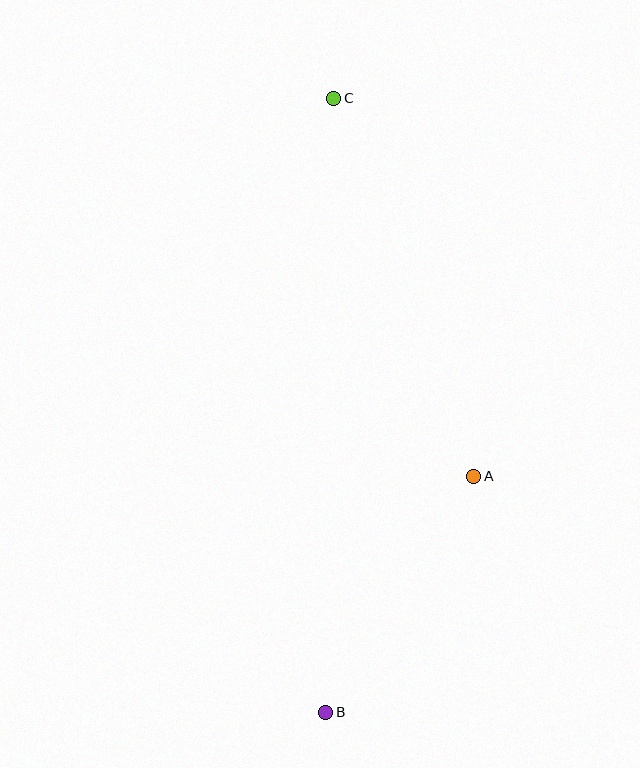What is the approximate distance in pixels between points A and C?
The distance between A and C is approximately 403 pixels.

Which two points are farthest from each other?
Points B and C are farthest from each other.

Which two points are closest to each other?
Points A and B are closest to each other.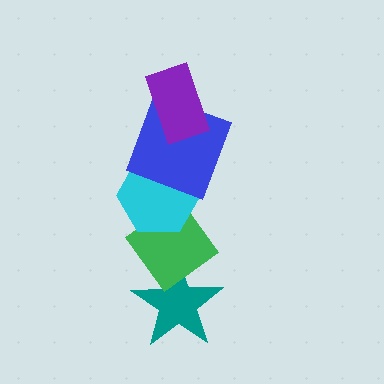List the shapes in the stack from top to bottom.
From top to bottom: the purple rectangle, the blue square, the cyan hexagon, the green diamond, the teal star.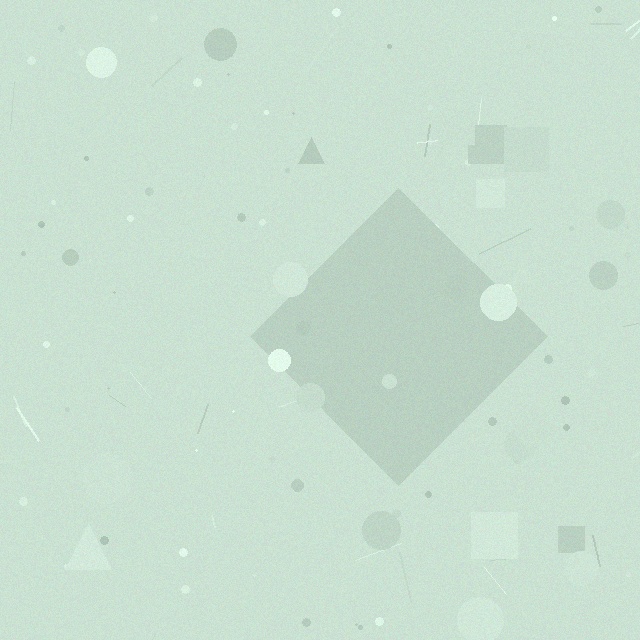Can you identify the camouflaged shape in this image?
The camouflaged shape is a diamond.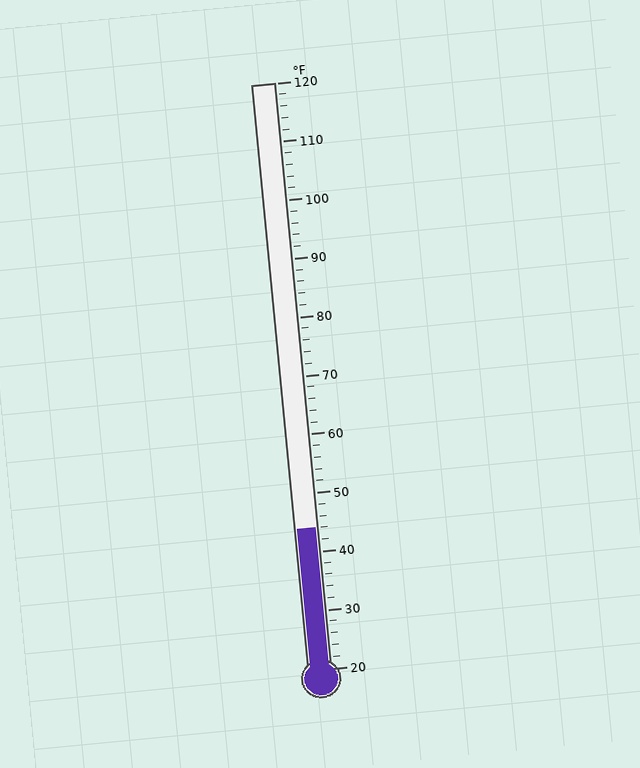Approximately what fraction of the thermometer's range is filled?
The thermometer is filled to approximately 25% of its range.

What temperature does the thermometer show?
The thermometer shows approximately 44°F.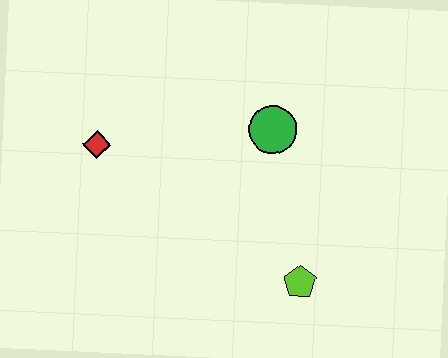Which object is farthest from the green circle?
The red diamond is farthest from the green circle.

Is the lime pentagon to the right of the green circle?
Yes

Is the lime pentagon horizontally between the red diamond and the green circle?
No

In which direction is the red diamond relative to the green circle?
The red diamond is to the left of the green circle.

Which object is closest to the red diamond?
The green circle is closest to the red diamond.